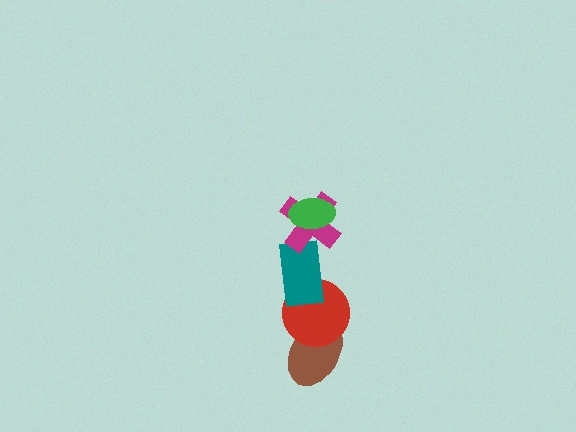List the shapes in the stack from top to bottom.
From top to bottom: the green ellipse, the magenta cross, the teal rectangle, the red circle, the brown ellipse.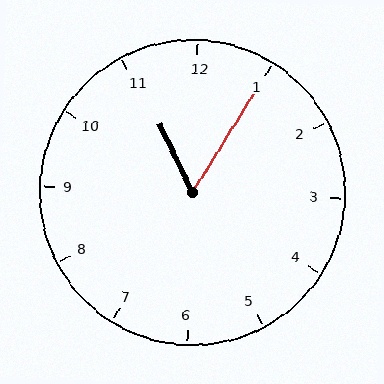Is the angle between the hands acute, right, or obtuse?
It is acute.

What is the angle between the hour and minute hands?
Approximately 58 degrees.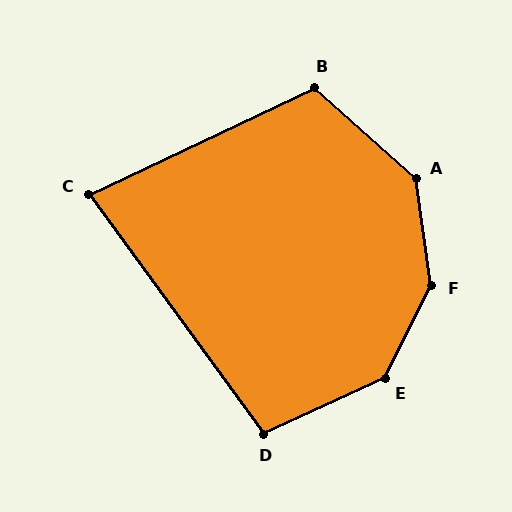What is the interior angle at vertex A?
Approximately 140 degrees (obtuse).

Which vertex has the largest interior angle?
F, at approximately 145 degrees.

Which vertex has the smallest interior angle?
C, at approximately 79 degrees.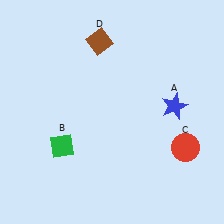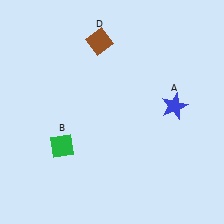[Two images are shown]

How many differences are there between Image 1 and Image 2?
There is 1 difference between the two images.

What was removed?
The red circle (C) was removed in Image 2.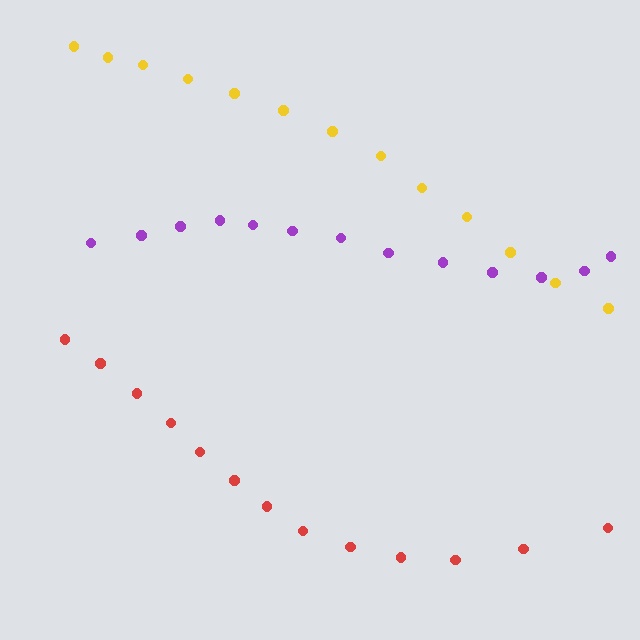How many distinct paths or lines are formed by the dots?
There are 3 distinct paths.